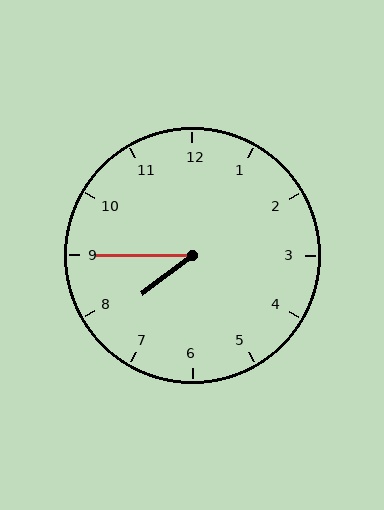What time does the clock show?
7:45.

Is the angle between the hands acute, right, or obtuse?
It is acute.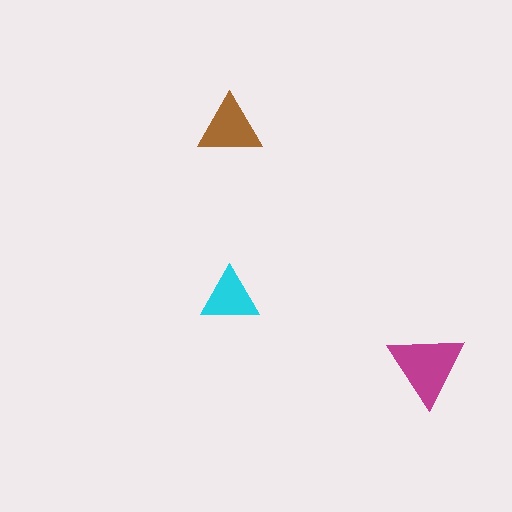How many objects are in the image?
There are 3 objects in the image.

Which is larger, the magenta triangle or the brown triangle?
The magenta one.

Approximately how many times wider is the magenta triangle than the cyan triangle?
About 1.5 times wider.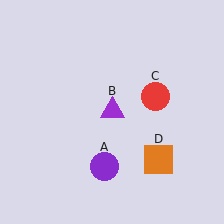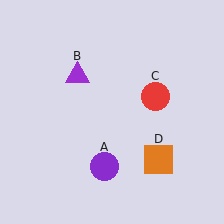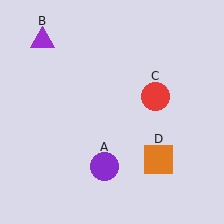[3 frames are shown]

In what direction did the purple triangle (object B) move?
The purple triangle (object B) moved up and to the left.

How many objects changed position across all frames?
1 object changed position: purple triangle (object B).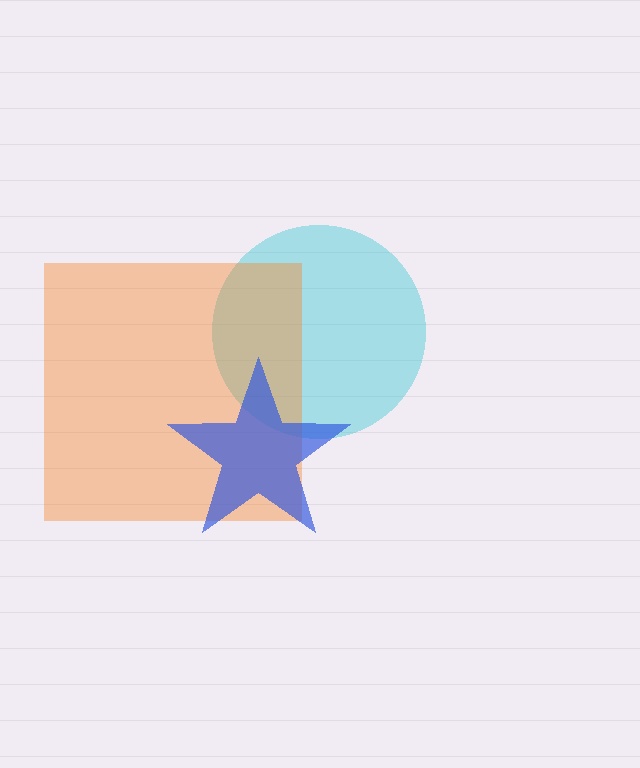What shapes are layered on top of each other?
The layered shapes are: a cyan circle, an orange square, a blue star.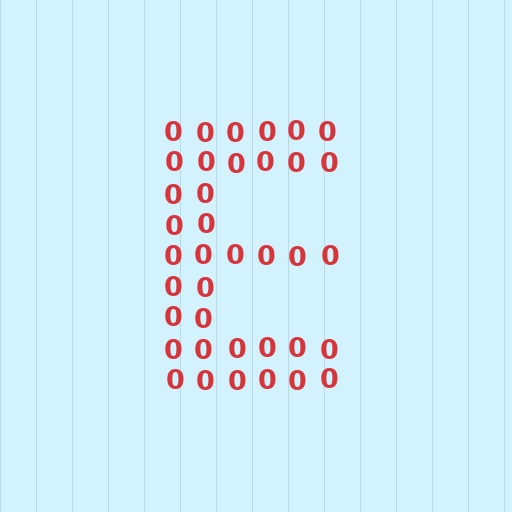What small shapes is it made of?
It is made of small digit 0's.